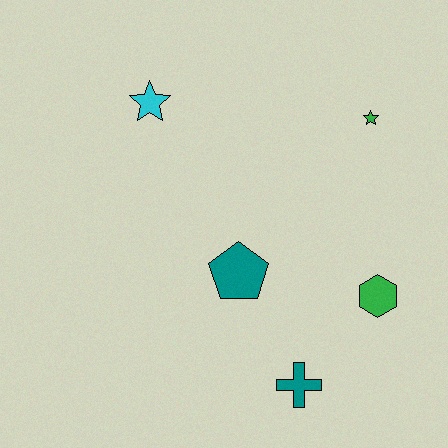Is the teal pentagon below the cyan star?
Yes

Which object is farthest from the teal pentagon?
The green star is farthest from the teal pentagon.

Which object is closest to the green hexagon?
The teal cross is closest to the green hexagon.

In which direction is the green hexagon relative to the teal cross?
The green hexagon is above the teal cross.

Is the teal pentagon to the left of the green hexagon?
Yes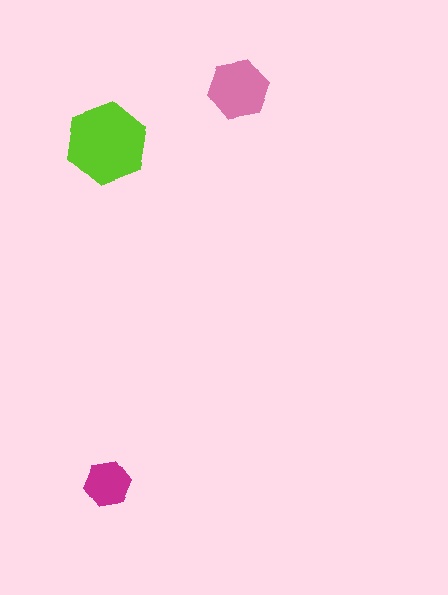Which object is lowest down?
The magenta hexagon is bottommost.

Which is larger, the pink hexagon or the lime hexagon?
The lime one.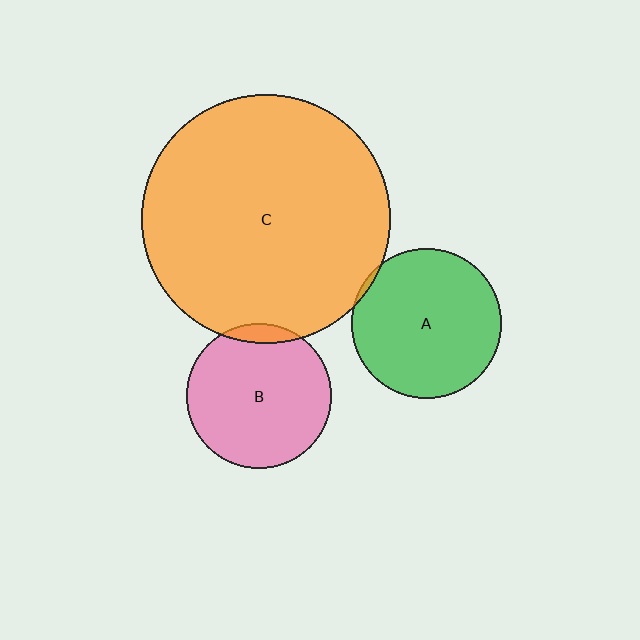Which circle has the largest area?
Circle C (orange).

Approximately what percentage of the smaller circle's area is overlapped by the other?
Approximately 5%.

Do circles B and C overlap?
Yes.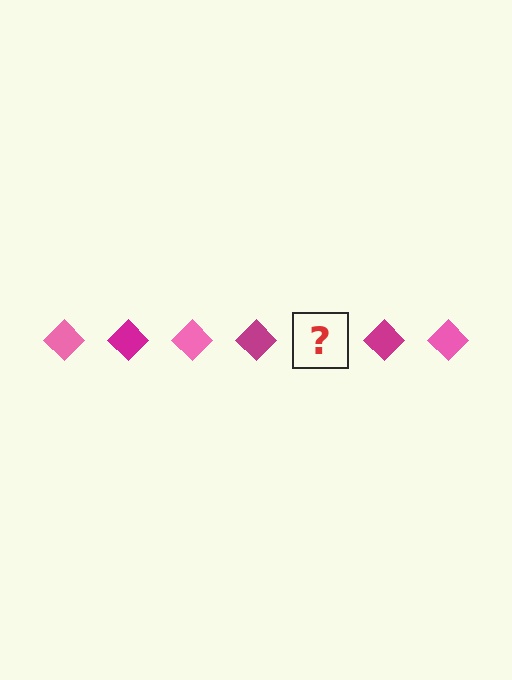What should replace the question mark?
The question mark should be replaced with a pink diamond.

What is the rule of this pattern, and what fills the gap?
The rule is that the pattern cycles through pink, magenta diamonds. The gap should be filled with a pink diamond.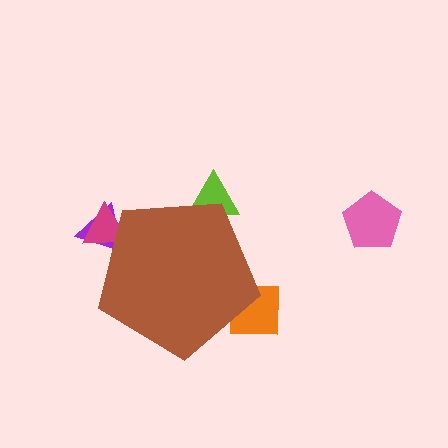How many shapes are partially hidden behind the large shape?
4 shapes are partially hidden.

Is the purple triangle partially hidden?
Yes, the purple triangle is partially hidden behind the brown pentagon.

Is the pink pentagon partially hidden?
No, the pink pentagon is fully visible.